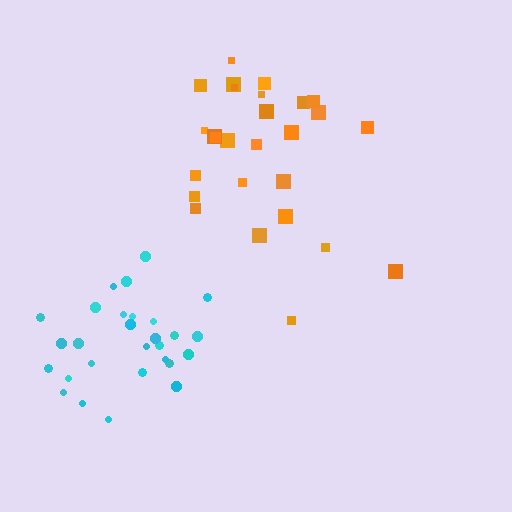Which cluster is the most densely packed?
Cyan.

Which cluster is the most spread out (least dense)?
Orange.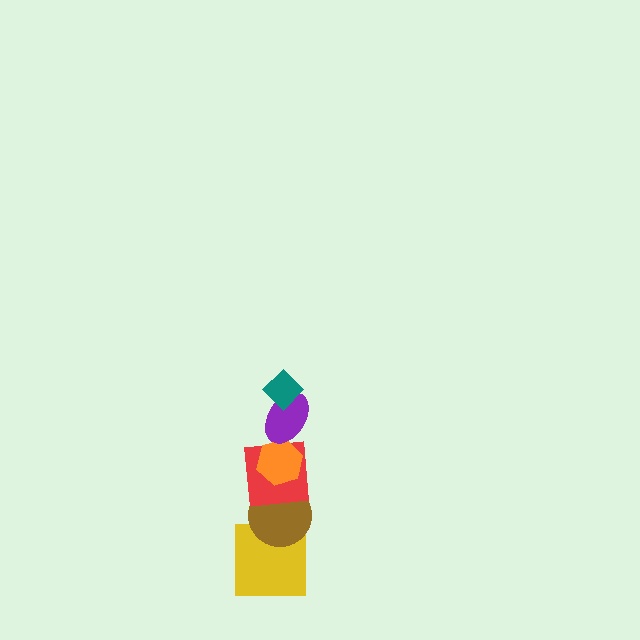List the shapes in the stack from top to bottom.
From top to bottom: the teal diamond, the purple ellipse, the orange hexagon, the red square, the brown circle, the yellow square.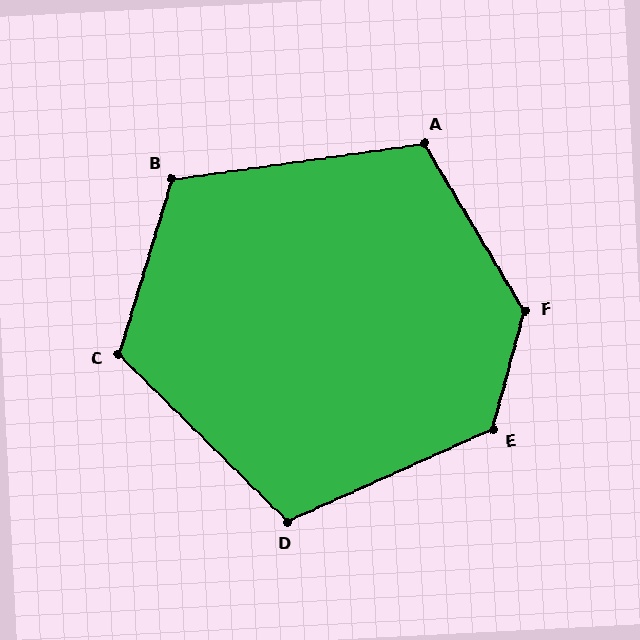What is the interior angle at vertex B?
Approximately 115 degrees (obtuse).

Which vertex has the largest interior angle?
F, at approximately 134 degrees.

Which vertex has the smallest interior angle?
D, at approximately 111 degrees.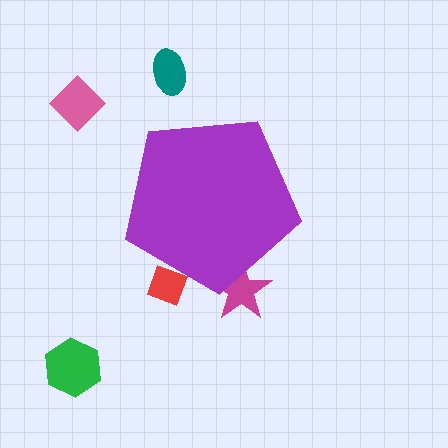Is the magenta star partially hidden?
Yes, the magenta star is partially hidden behind the purple pentagon.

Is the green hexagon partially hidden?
No, the green hexagon is fully visible.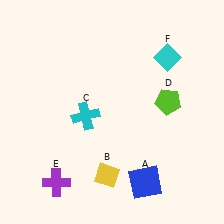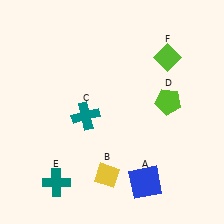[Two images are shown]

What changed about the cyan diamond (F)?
In Image 1, F is cyan. In Image 2, it changed to lime.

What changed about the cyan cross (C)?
In Image 1, C is cyan. In Image 2, it changed to teal.